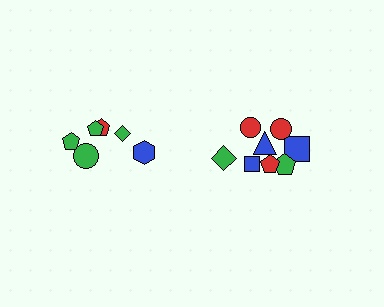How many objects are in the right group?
There are 8 objects.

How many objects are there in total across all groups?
There are 14 objects.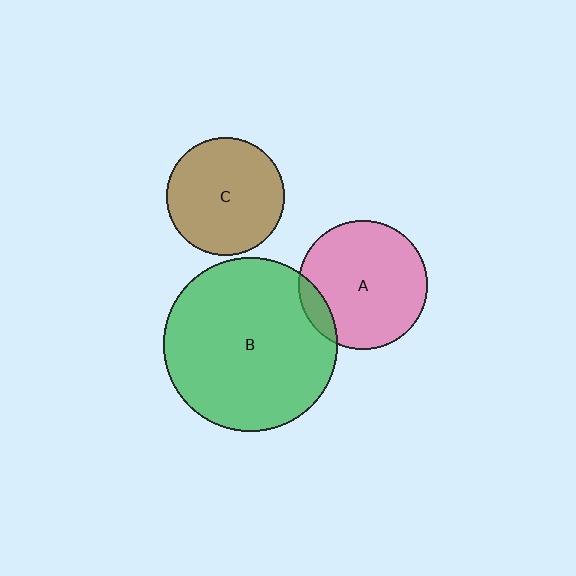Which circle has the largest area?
Circle B (green).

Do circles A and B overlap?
Yes.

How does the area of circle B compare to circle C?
Approximately 2.2 times.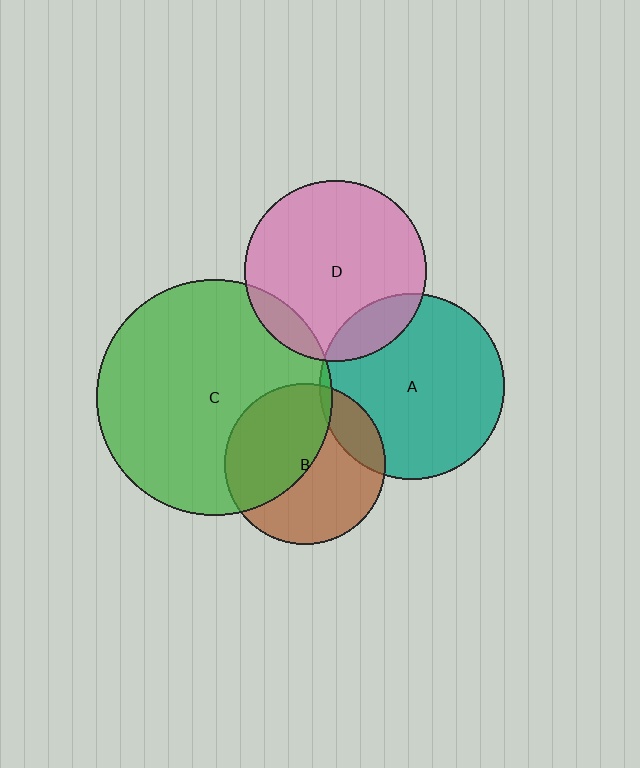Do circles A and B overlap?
Yes.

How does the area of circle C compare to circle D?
Approximately 1.7 times.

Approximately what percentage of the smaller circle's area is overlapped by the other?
Approximately 15%.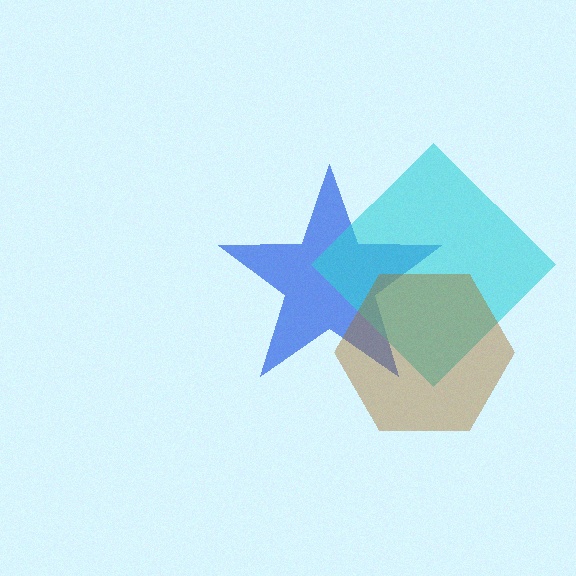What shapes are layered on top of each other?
The layered shapes are: a blue star, a cyan diamond, a brown hexagon.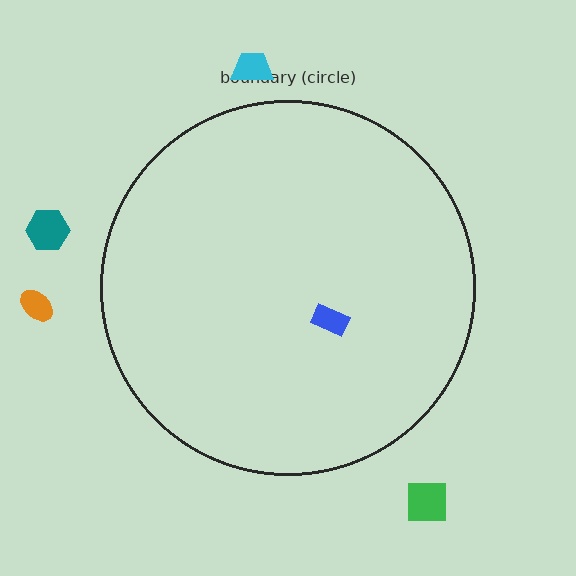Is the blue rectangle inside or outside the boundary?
Inside.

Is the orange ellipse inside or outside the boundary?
Outside.